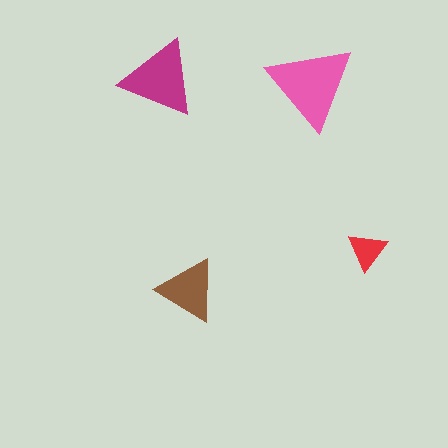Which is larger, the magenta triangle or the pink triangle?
The pink one.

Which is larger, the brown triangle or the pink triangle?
The pink one.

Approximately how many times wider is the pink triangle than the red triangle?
About 2 times wider.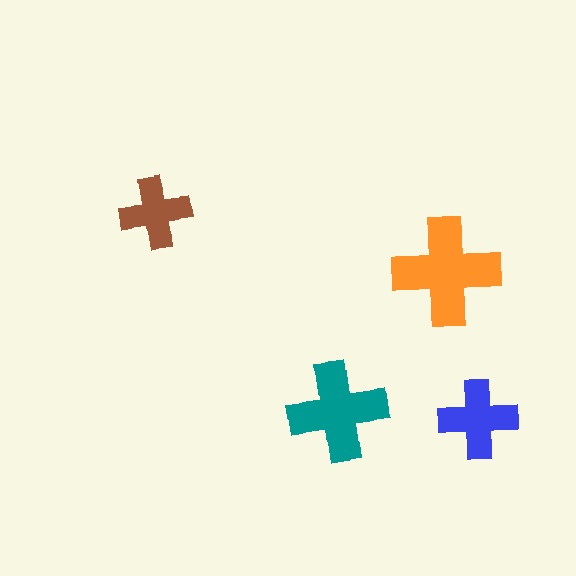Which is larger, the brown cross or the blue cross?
The blue one.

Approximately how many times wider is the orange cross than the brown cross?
About 1.5 times wider.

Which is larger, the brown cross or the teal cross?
The teal one.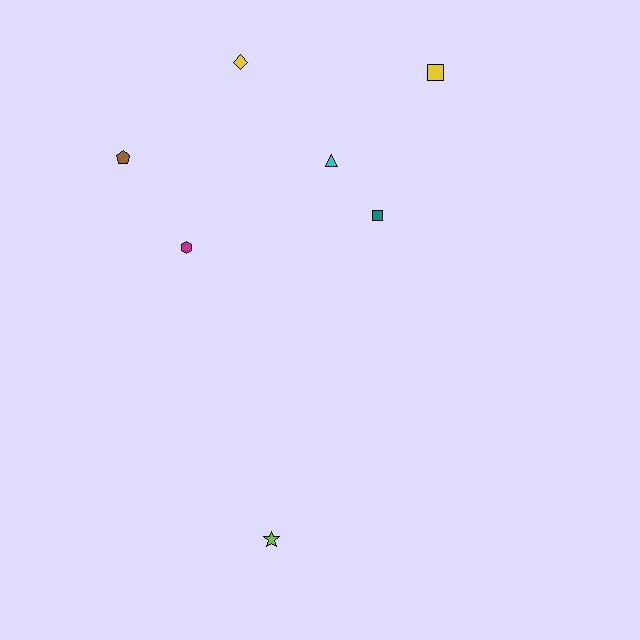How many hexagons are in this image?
There is 1 hexagon.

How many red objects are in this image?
There are no red objects.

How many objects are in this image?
There are 7 objects.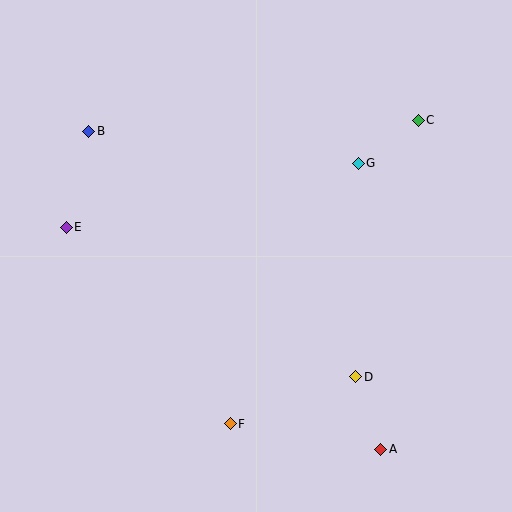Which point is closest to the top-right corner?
Point C is closest to the top-right corner.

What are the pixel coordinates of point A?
Point A is at (381, 449).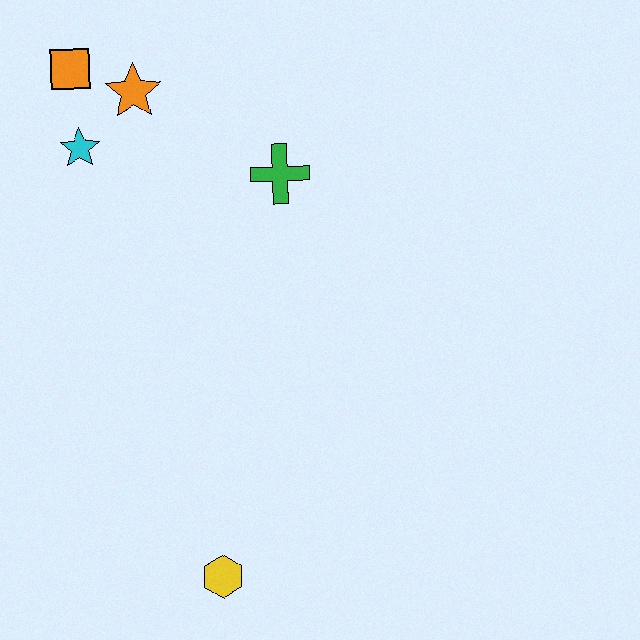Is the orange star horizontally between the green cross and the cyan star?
Yes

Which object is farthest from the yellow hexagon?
The orange square is farthest from the yellow hexagon.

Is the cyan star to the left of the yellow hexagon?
Yes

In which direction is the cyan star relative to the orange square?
The cyan star is below the orange square.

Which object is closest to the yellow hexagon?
The green cross is closest to the yellow hexagon.